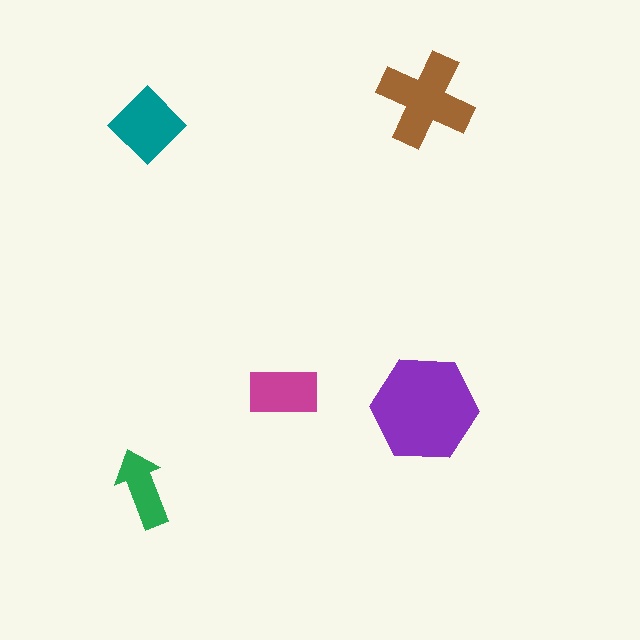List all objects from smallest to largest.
The green arrow, the magenta rectangle, the teal diamond, the brown cross, the purple hexagon.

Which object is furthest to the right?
The brown cross is rightmost.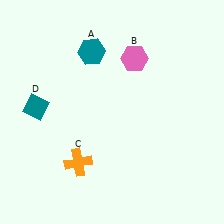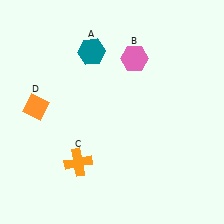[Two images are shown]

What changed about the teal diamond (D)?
In Image 1, D is teal. In Image 2, it changed to orange.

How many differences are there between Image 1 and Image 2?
There is 1 difference between the two images.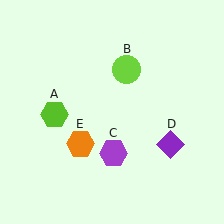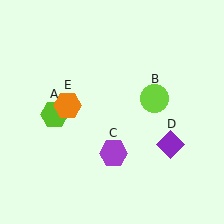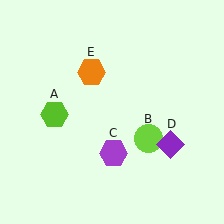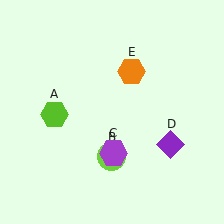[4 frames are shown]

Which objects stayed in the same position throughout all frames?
Lime hexagon (object A) and purple hexagon (object C) and purple diamond (object D) remained stationary.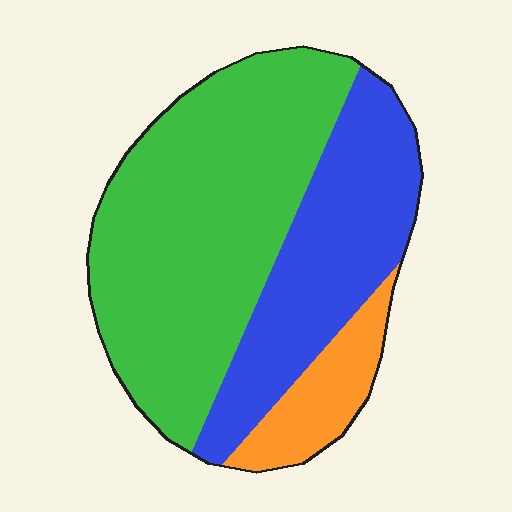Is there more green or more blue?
Green.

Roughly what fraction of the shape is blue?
Blue covers about 30% of the shape.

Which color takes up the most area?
Green, at roughly 55%.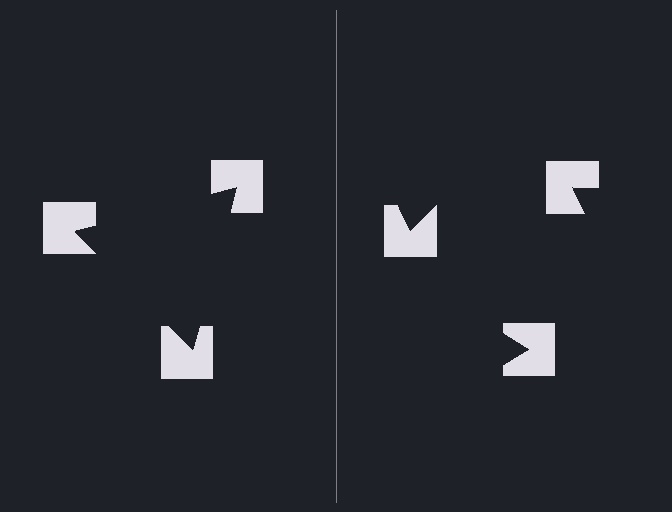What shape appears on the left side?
An illusory triangle.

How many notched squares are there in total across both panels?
6 — 3 on each side.